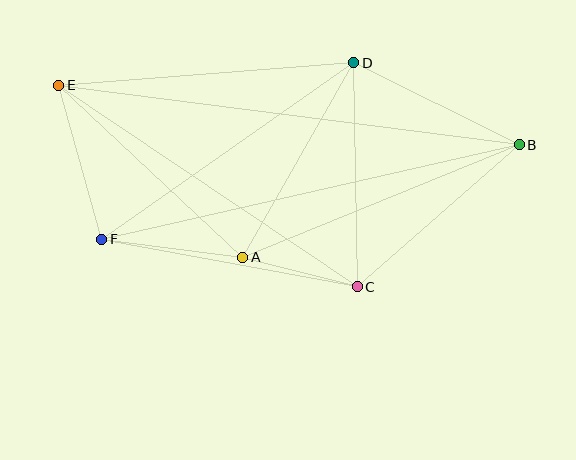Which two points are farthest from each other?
Points B and E are farthest from each other.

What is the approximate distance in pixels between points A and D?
The distance between A and D is approximately 224 pixels.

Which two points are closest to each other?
Points A and C are closest to each other.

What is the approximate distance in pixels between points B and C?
The distance between B and C is approximately 215 pixels.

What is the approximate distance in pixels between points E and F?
The distance between E and F is approximately 160 pixels.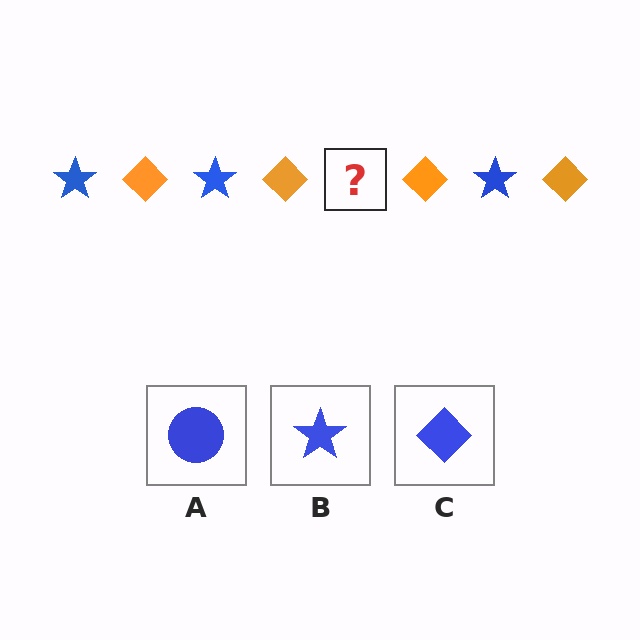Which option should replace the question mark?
Option B.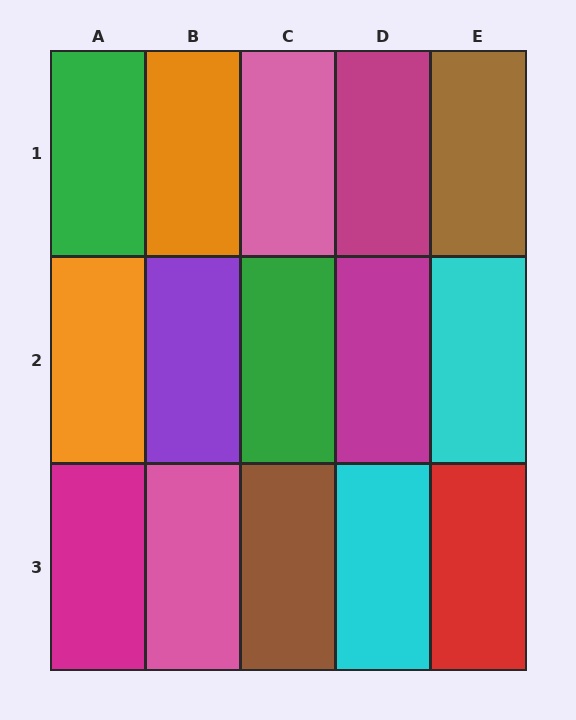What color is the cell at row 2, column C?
Green.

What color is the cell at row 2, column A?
Orange.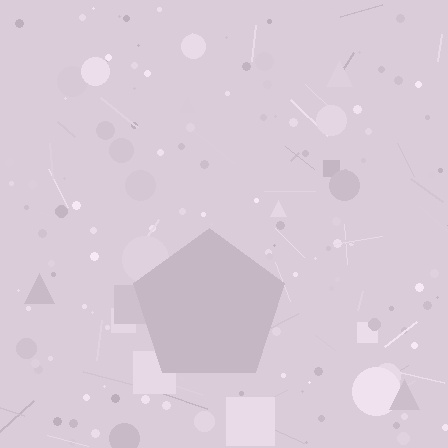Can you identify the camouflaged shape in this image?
The camouflaged shape is a pentagon.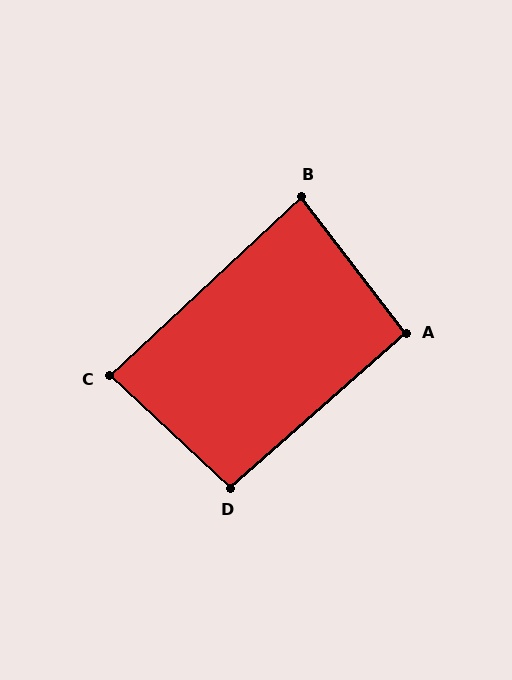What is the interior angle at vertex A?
Approximately 94 degrees (approximately right).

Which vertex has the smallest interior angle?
B, at approximately 84 degrees.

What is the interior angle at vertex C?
Approximately 86 degrees (approximately right).